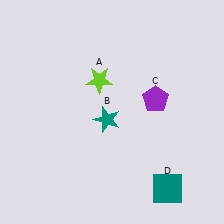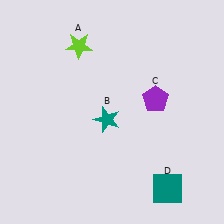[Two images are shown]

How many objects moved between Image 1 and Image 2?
1 object moved between the two images.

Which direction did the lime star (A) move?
The lime star (A) moved up.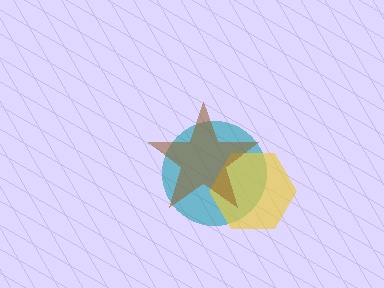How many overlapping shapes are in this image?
There are 3 overlapping shapes in the image.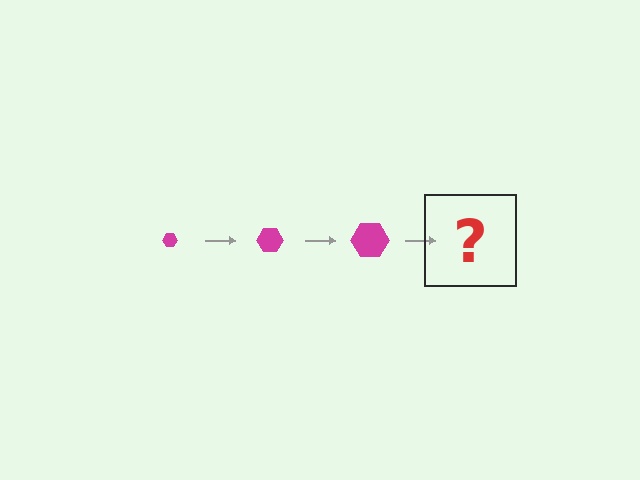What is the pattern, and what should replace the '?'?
The pattern is that the hexagon gets progressively larger each step. The '?' should be a magenta hexagon, larger than the previous one.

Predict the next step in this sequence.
The next step is a magenta hexagon, larger than the previous one.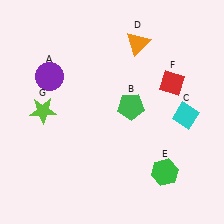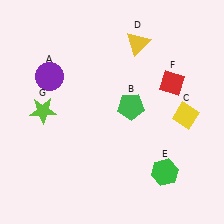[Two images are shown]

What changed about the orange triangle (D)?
In Image 1, D is orange. In Image 2, it changed to yellow.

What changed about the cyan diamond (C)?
In Image 1, C is cyan. In Image 2, it changed to yellow.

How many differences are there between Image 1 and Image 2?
There are 2 differences between the two images.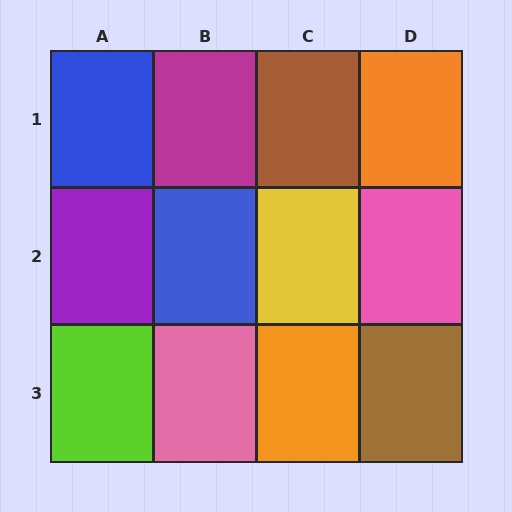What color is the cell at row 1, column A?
Blue.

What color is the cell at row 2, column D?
Pink.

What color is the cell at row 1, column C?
Brown.